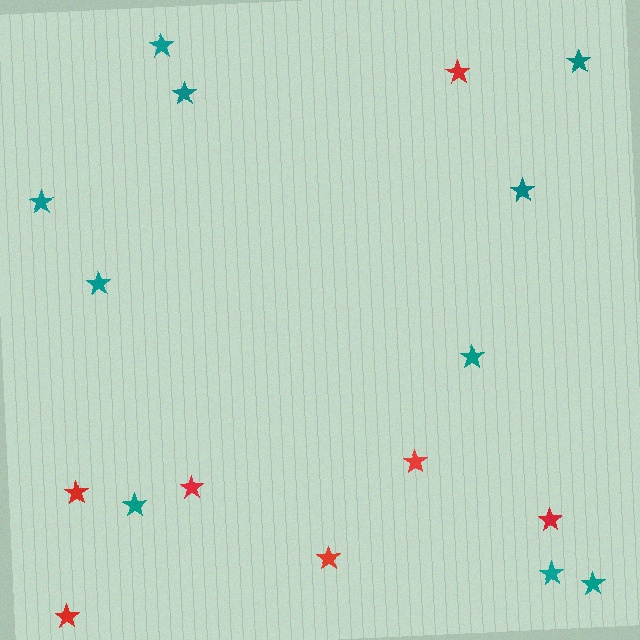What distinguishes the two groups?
There are 2 groups: one group of red stars (7) and one group of teal stars (10).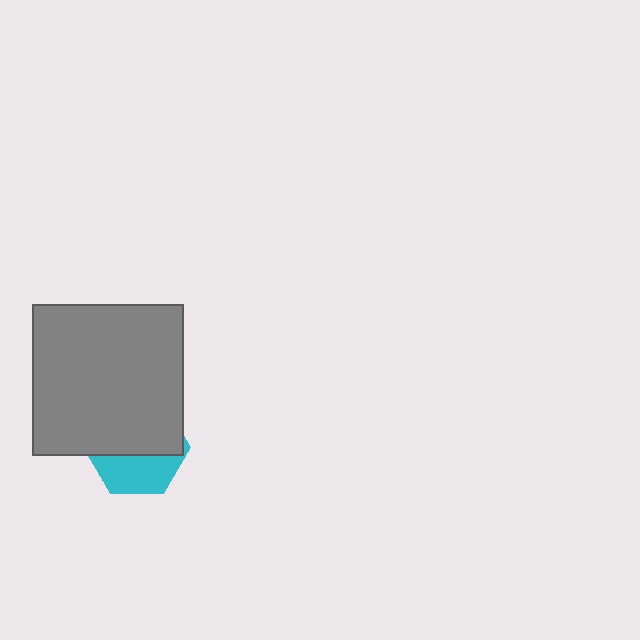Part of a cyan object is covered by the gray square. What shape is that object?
It is a hexagon.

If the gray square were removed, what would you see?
You would see the complete cyan hexagon.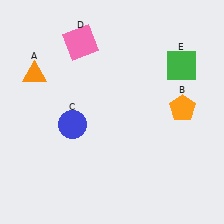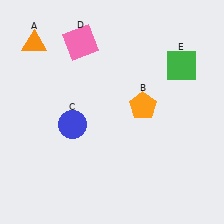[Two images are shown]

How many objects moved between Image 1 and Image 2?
2 objects moved between the two images.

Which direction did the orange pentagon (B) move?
The orange pentagon (B) moved left.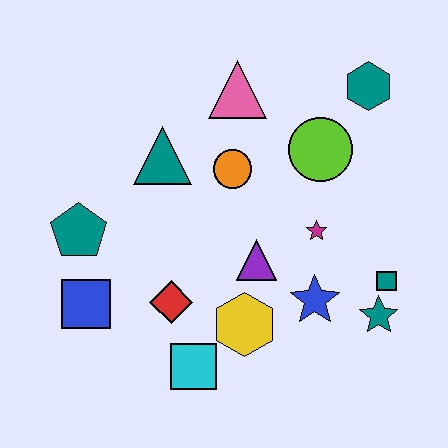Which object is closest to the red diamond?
The cyan square is closest to the red diamond.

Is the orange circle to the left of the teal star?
Yes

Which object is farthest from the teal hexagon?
The blue square is farthest from the teal hexagon.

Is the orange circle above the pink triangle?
No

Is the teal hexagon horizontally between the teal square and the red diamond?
Yes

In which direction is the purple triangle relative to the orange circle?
The purple triangle is below the orange circle.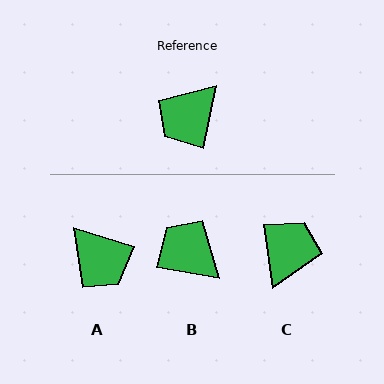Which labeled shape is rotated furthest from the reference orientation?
C, about 160 degrees away.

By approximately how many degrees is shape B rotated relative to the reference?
Approximately 88 degrees clockwise.